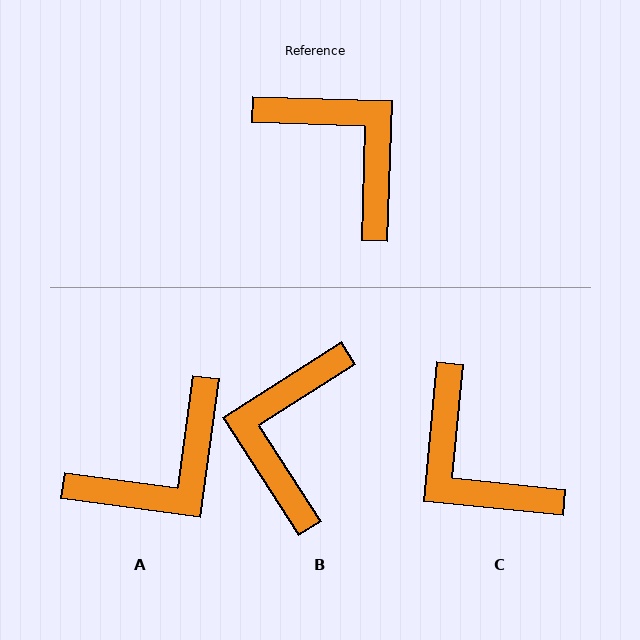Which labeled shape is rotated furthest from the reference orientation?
C, about 176 degrees away.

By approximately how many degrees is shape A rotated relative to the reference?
Approximately 96 degrees clockwise.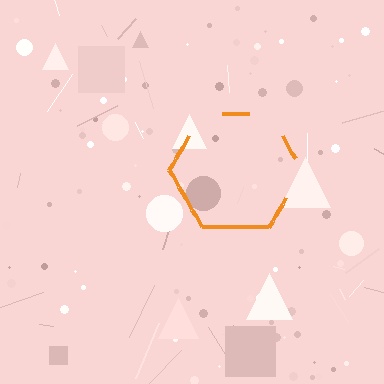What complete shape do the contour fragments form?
The contour fragments form a hexagon.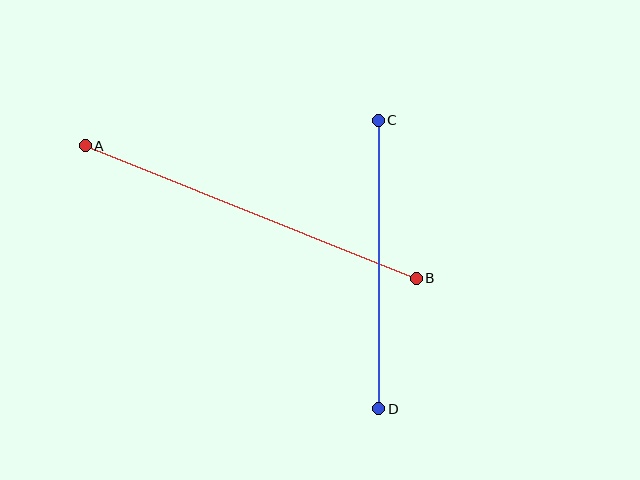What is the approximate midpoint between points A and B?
The midpoint is at approximately (251, 212) pixels.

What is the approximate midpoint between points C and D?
The midpoint is at approximately (379, 264) pixels.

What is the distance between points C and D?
The distance is approximately 289 pixels.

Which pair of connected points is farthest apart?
Points A and B are farthest apart.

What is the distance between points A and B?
The distance is approximately 357 pixels.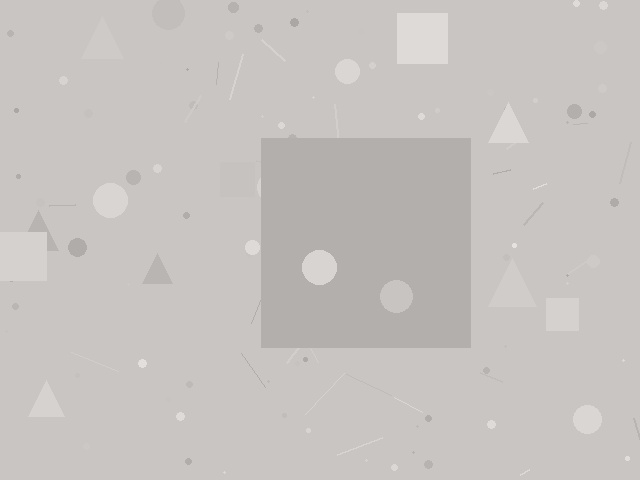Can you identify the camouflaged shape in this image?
The camouflaged shape is a square.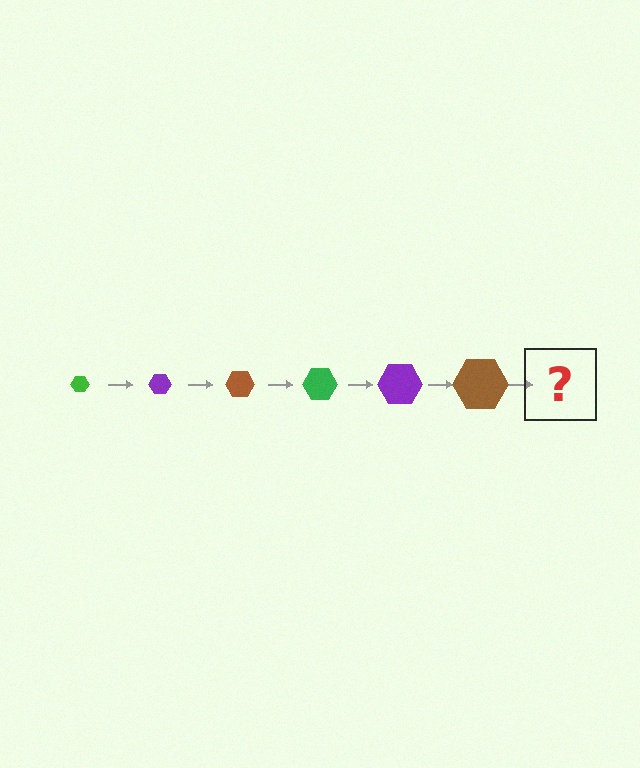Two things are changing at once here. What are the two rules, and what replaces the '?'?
The two rules are that the hexagon grows larger each step and the color cycles through green, purple, and brown. The '?' should be a green hexagon, larger than the previous one.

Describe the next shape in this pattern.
It should be a green hexagon, larger than the previous one.